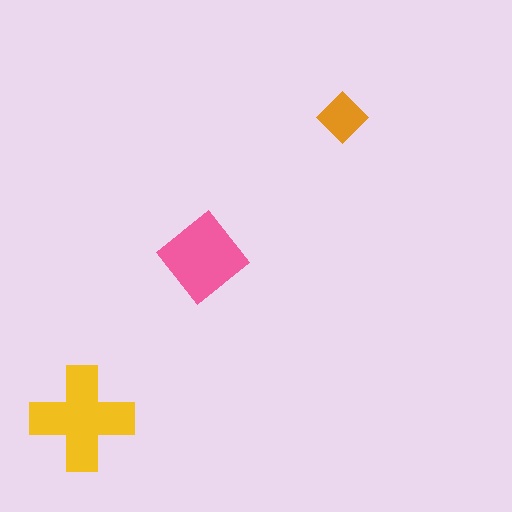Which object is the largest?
The yellow cross.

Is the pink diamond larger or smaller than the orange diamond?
Larger.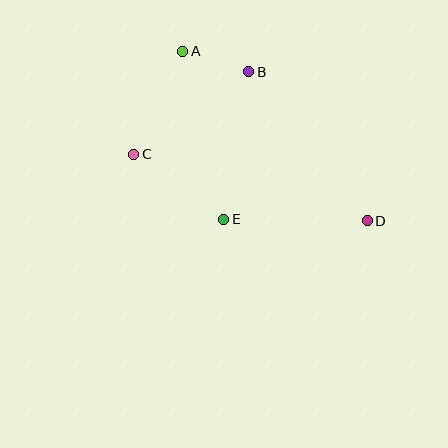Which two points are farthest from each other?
Points A and D are farthest from each other.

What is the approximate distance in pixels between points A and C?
The distance between A and C is approximately 114 pixels.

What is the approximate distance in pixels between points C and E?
The distance between C and E is approximately 111 pixels.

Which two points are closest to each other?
Points A and B are closest to each other.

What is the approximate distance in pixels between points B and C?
The distance between B and C is approximately 142 pixels.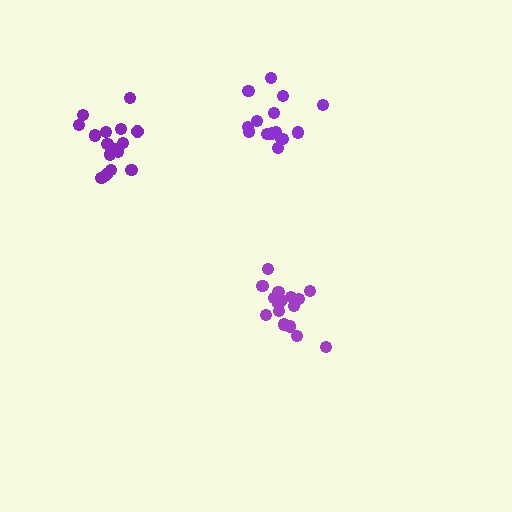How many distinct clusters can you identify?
There are 3 distinct clusters.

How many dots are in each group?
Group 1: 15 dots, Group 2: 16 dots, Group 3: 17 dots (48 total).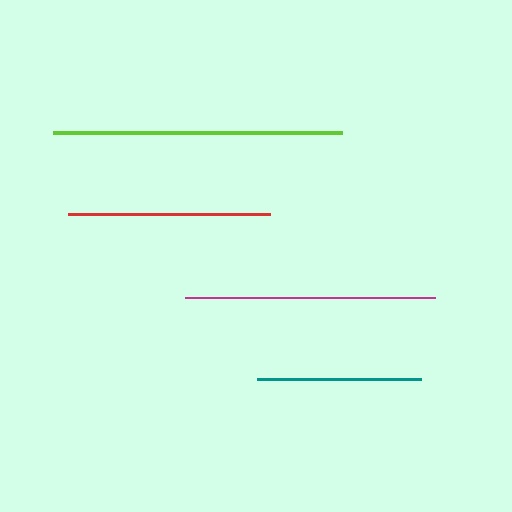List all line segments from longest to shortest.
From longest to shortest: lime, magenta, red, teal.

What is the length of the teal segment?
The teal segment is approximately 164 pixels long.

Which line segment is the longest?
The lime line is the longest at approximately 289 pixels.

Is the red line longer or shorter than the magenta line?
The magenta line is longer than the red line.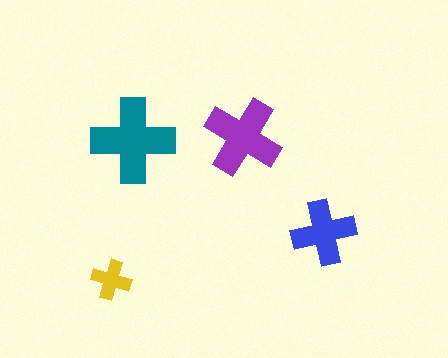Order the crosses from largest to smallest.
the teal one, the purple one, the blue one, the yellow one.